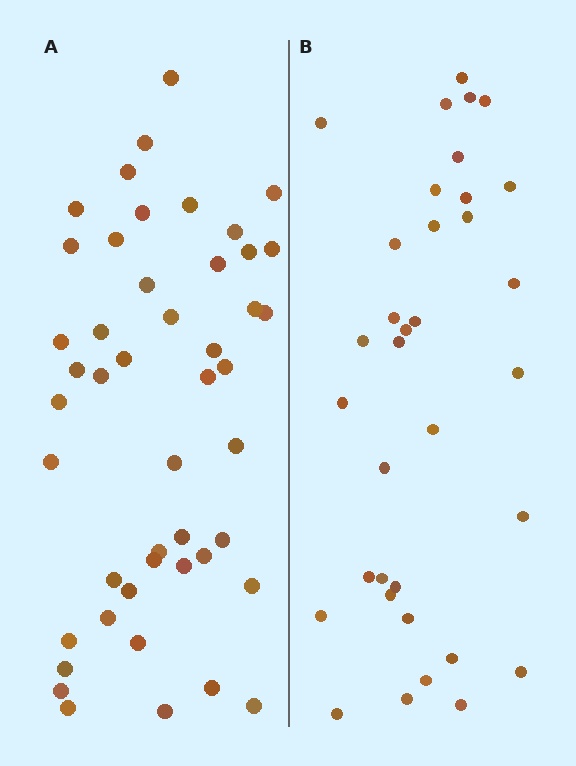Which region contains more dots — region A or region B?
Region A (the left region) has more dots.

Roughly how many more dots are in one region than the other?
Region A has roughly 12 or so more dots than region B.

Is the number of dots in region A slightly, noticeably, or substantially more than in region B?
Region A has noticeably more, but not dramatically so. The ratio is roughly 1.3 to 1.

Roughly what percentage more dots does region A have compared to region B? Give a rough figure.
About 35% more.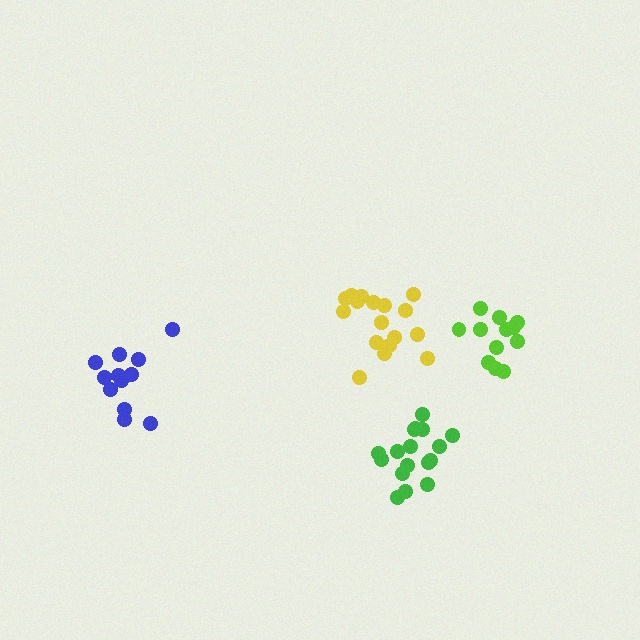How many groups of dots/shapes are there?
There are 4 groups.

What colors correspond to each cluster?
The clusters are colored: blue, green, yellow, lime.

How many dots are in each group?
Group 1: 12 dots, Group 2: 17 dots, Group 3: 17 dots, Group 4: 12 dots (58 total).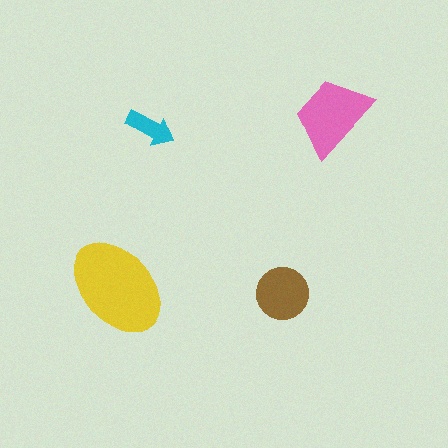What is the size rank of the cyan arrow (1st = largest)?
4th.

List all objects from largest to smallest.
The yellow ellipse, the pink trapezoid, the brown circle, the cyan arrow.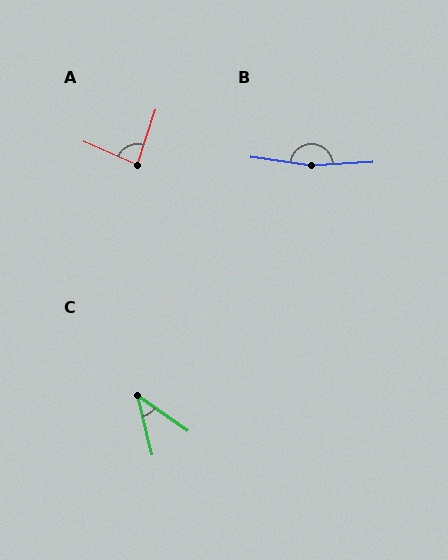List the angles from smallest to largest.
C (42°), A (85°), B (168°).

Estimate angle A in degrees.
Approximately 85 degrees.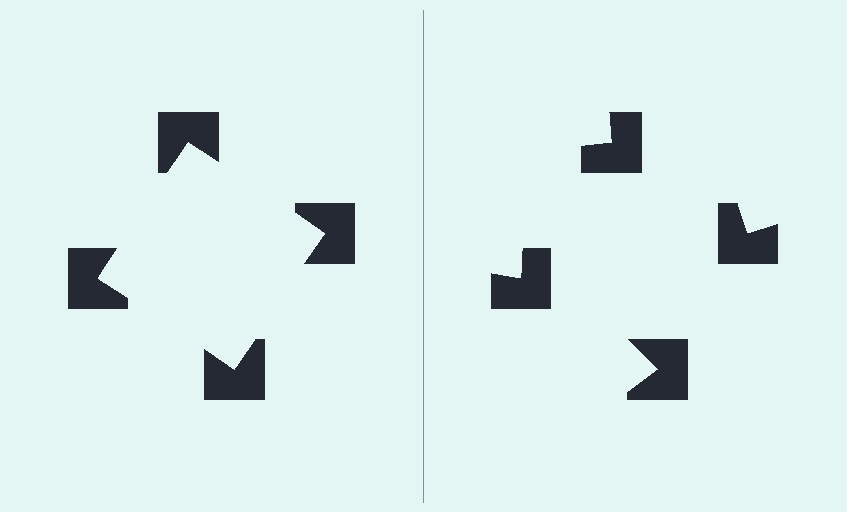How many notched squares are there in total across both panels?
8 — 4 on each side.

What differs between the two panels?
The notched squares are positioned identically on both sides; only the wedge orientations differ. On the left they align to a square; on the right they are misaligned.